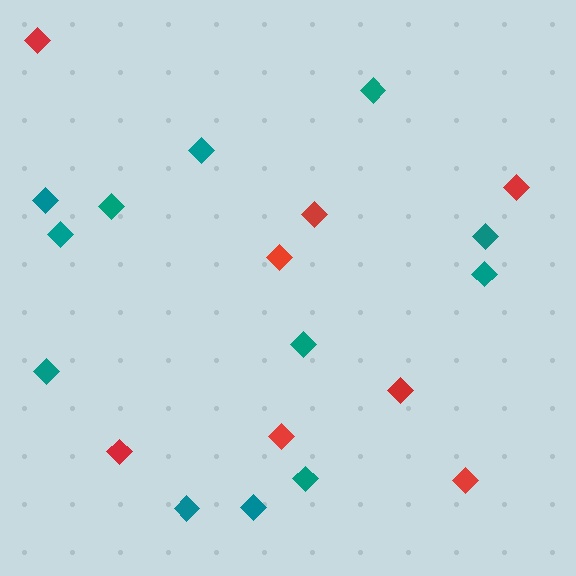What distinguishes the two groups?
There are 2 groups: one group of red diamonds (8) and one group of teal diamonds (12).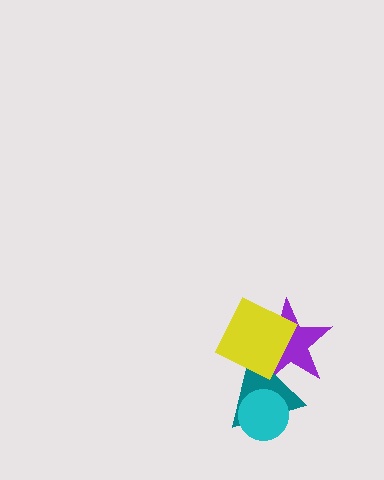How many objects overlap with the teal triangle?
3 objects overlap with the teal triangle.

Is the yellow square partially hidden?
No, no other shape covers it.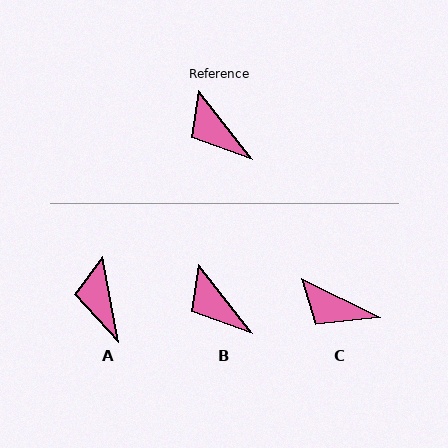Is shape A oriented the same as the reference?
No, it is off by about 28 degrees.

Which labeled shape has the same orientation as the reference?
B.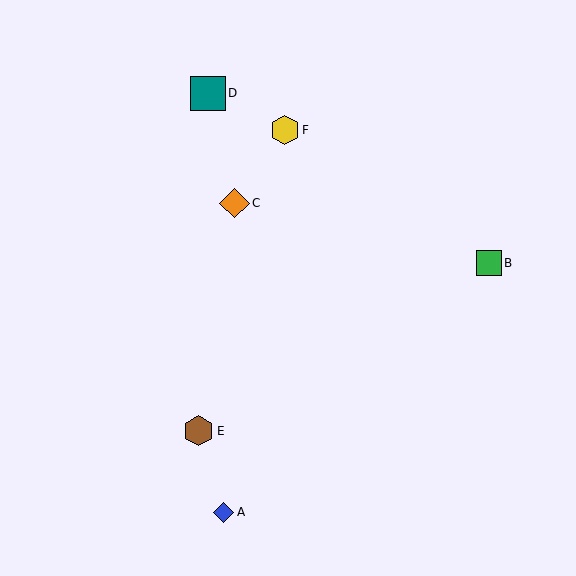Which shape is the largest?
The teal square (labeled D) is the largest.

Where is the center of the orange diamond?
The center of the orange diamond is at (235, 203).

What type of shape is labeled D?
Shape D is a teal square.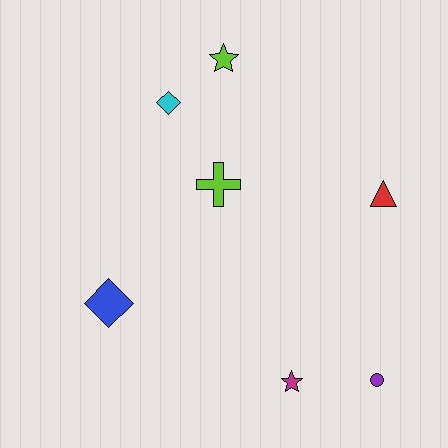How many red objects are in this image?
There is 1 red object.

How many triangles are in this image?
There is 1 triangle.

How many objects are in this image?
There are 7 objects.